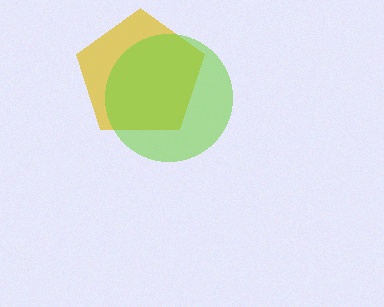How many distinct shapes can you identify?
There are 2 distinct shapes: a yellow pentagon, a lime circle.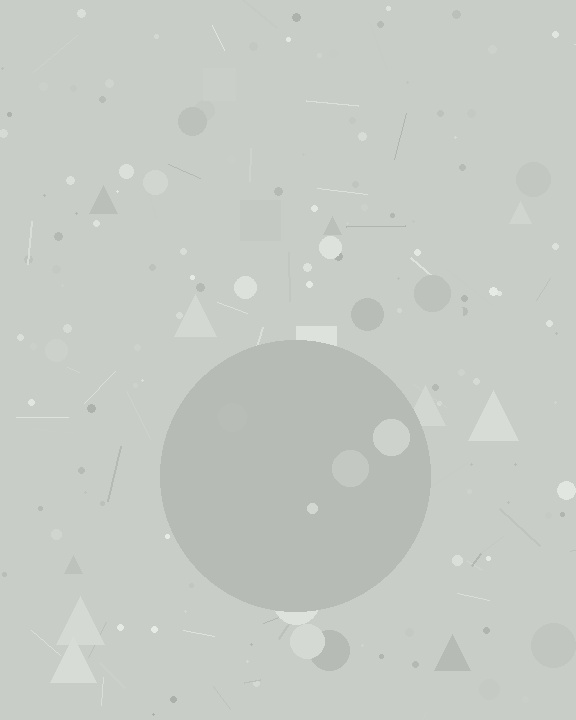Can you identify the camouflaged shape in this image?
The camouflaged shape is a circle.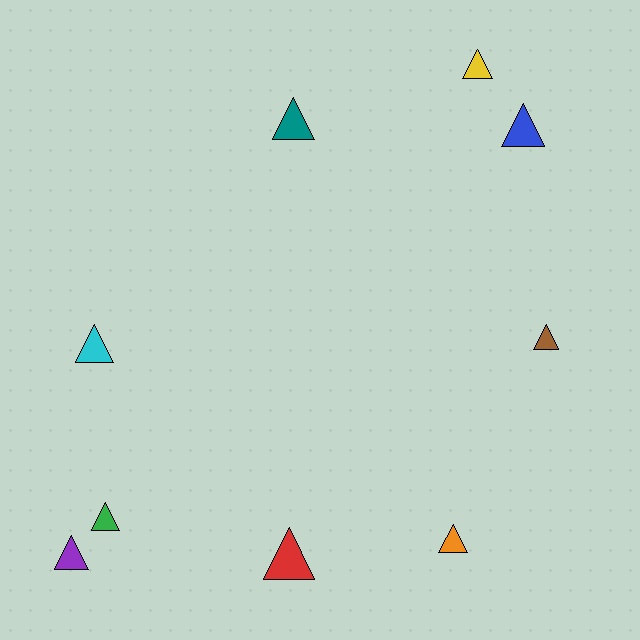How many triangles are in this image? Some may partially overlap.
There are 9 triangles.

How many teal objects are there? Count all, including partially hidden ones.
There is 1 teal object.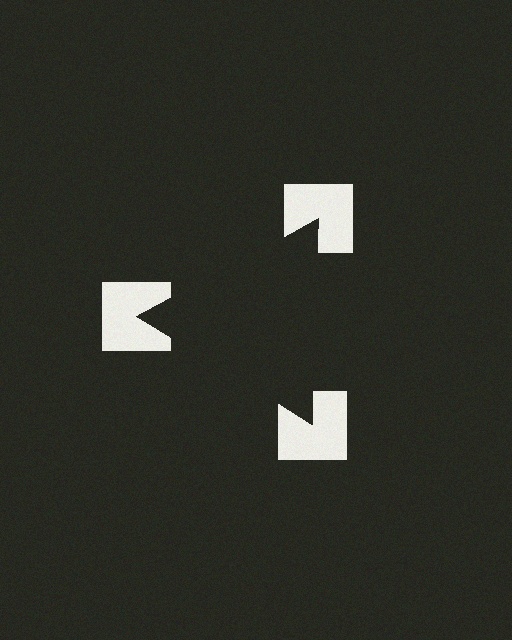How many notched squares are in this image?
There are 3 — one at each vertex of the illusory triangle.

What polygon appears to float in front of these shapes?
An illusory triangle — its edges are inferred from the aligned wedge cuts in the notched squares, not physically drawn.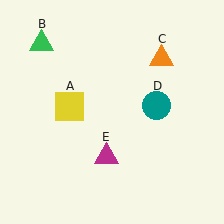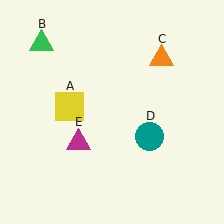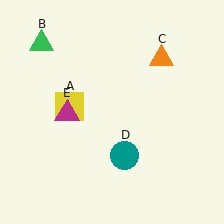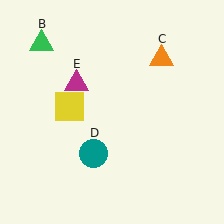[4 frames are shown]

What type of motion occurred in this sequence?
The teal circle (object D), magenta triangle (object E) rotated clockwise around the center of the scene.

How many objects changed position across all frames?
2 objects changed position: teal circle (object D), magenta triangle (object E).